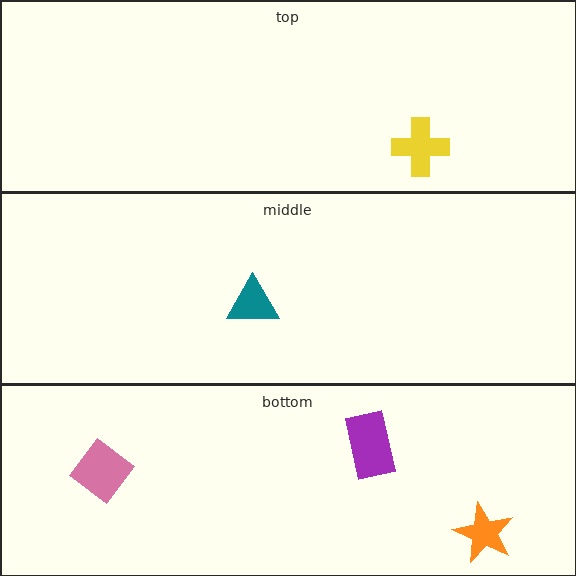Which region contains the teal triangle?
The middle region.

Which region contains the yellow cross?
The top region.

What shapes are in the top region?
The yellow cross.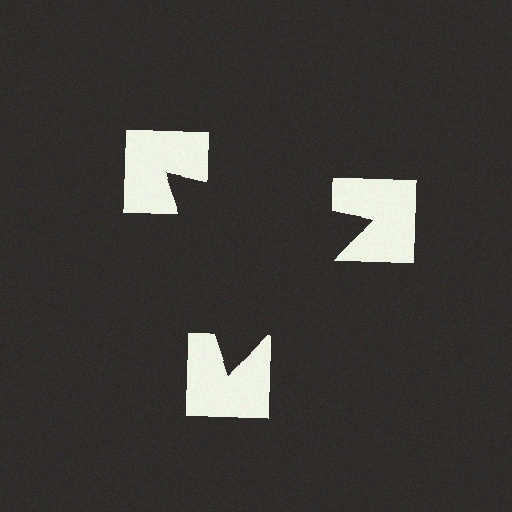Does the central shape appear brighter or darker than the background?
It typically appears slightly darker than the background, even though no actual brightness change is drawn.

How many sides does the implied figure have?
3 sides.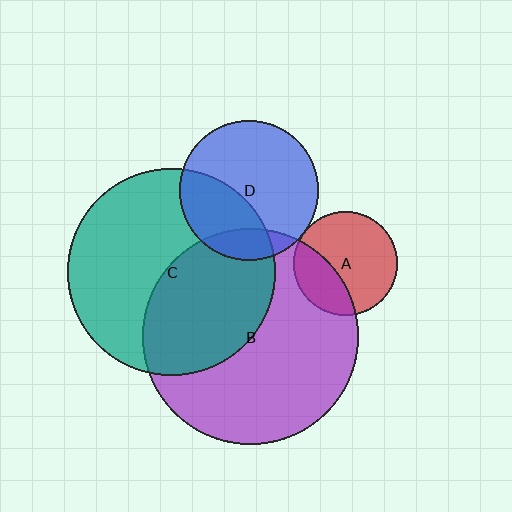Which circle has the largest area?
Circle B (purple).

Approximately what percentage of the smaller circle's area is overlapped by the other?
Approximately 35%.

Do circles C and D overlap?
Yes.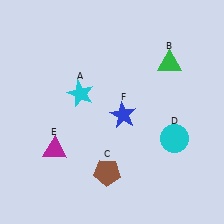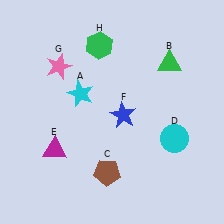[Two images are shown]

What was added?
A pink star (G), a green hexagon (H) were added in Image 2.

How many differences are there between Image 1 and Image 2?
There are 2 differences between the two images.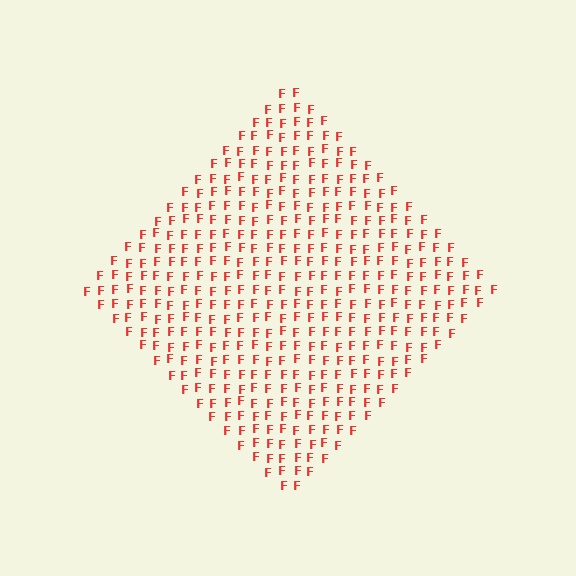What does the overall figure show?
The overall figure shows a diamond.